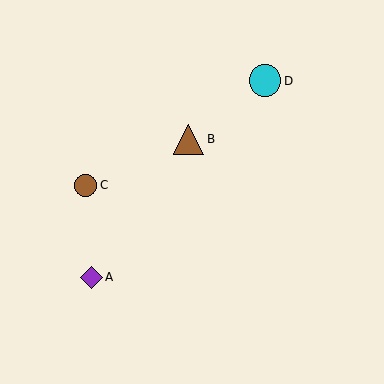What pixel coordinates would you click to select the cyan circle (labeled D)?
Click at (265, 81) to select the cyan circle D.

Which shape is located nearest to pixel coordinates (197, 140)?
The brown triangle (labeled B) at (188, 139) is nearest to that location.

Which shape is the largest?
The cyan circle (labeled D) is the largest.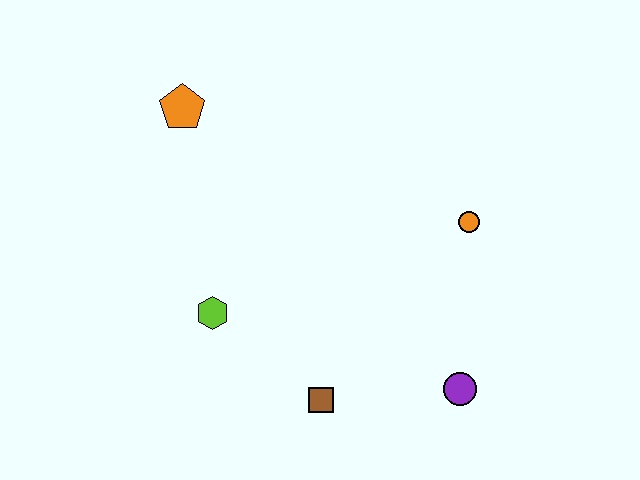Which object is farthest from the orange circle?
The orange pentagon is farthest from the orange circle.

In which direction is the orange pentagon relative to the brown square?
The orange pentagon is above the brown square.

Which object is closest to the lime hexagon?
The brown square is closest to the lime hexagon.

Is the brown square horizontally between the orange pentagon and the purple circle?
Yes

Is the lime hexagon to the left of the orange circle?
Yes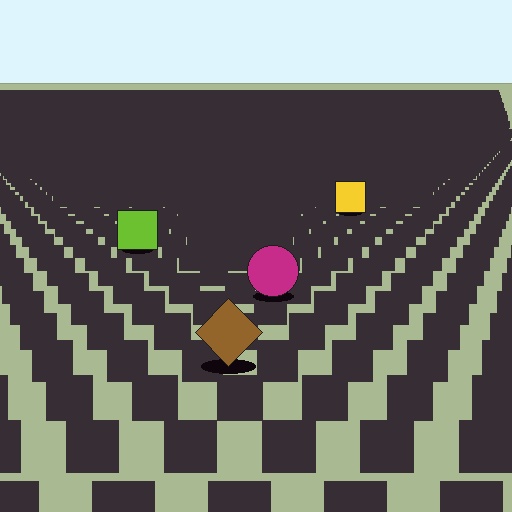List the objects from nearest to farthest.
From nearest to farthest: the brown diamond, the magenta circle, the lime square, the yellow square.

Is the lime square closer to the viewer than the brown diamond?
No. The brown diamond is closer — you can tell from the texture gradient: the ground texture is coarser near it.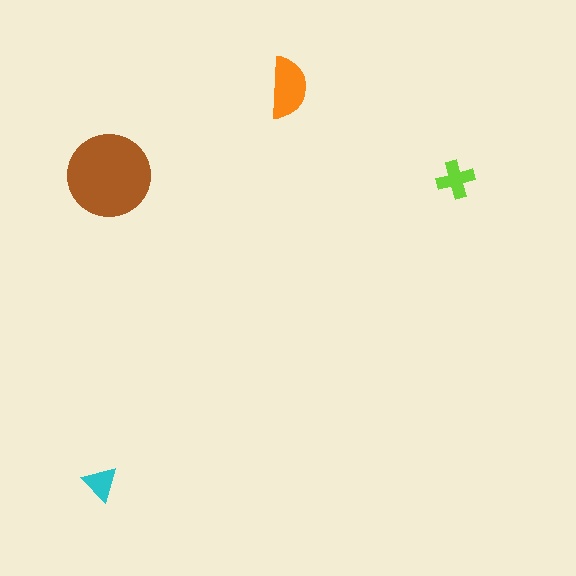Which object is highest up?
The orange semicircle is topmost.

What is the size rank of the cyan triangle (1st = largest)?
4th.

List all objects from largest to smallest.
The brown circle, the orange semicircle, the lime cross, the cyan triangle.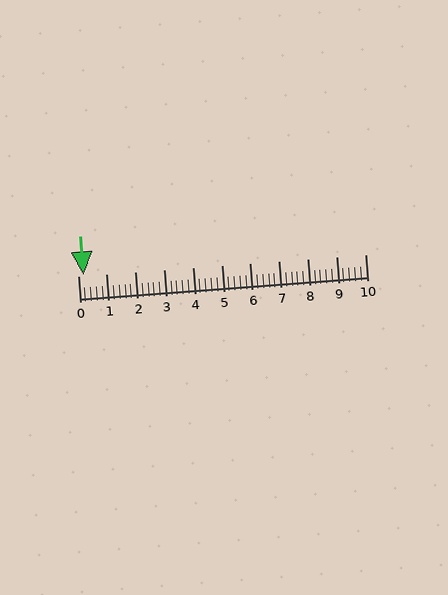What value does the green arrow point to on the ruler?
The green arrow points to approximately 0.2.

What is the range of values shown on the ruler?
The ruler shows values from 0 to 10.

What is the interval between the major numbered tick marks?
The major tick marks are spaced 1 units apart.